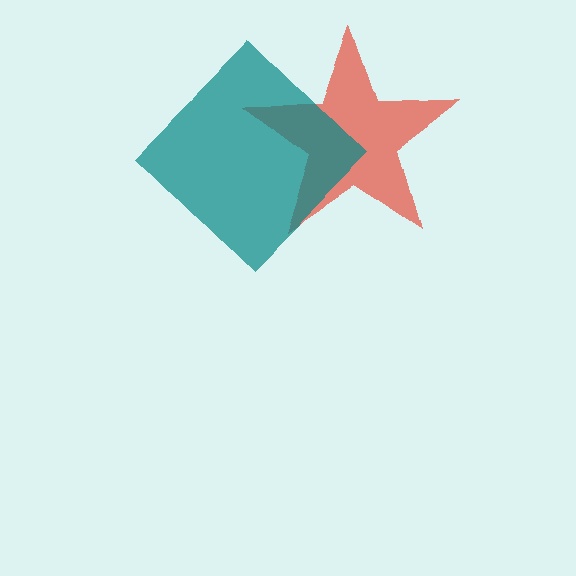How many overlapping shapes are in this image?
There are 2 overlapping shapes in the image.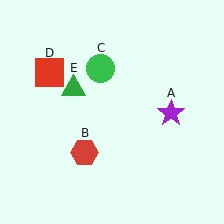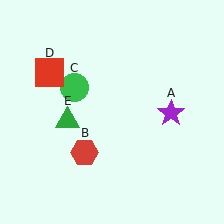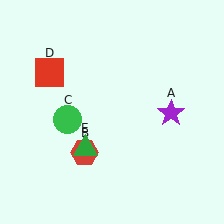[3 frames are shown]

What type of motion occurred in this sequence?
The green circle (object C), green triangle (object E) rotated counterclockwise around the center of the scene.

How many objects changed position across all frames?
2 objects changed position: green circle (object C), green triangle (object E).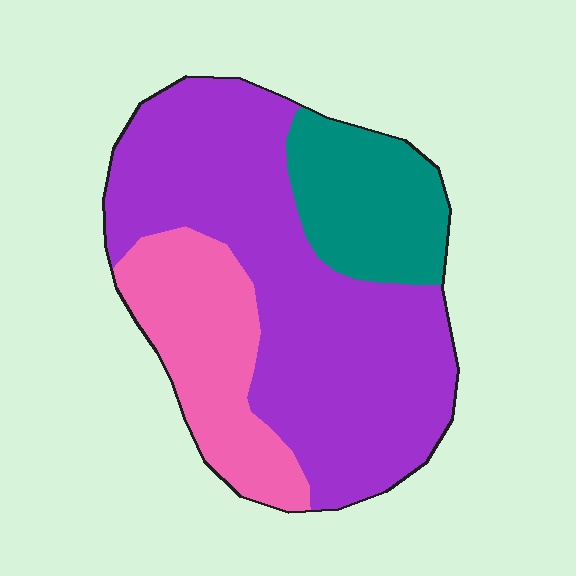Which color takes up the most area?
Purple, at roughly 60%.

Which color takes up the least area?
Teal, at roughly 20%.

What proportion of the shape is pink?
Pink covers 23% of the shape.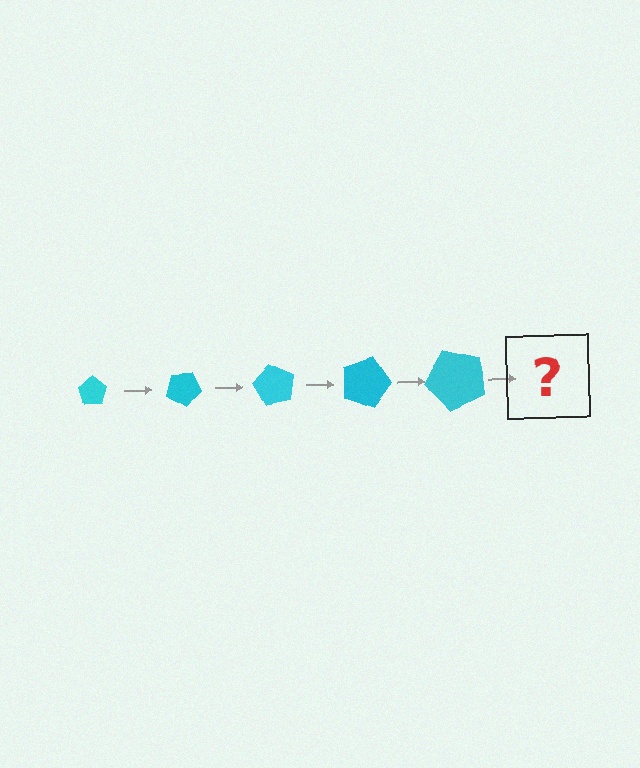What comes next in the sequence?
The next element should be a pentagon, larger than the previous one and rotated 150 degrees from the start.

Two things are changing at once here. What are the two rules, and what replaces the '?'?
The two rules are that the pentagon grows larger each step and it rotates 30 degrees each step. The '?' should be a pentagon, larger than the previous one and rotated 150 degrees from the start.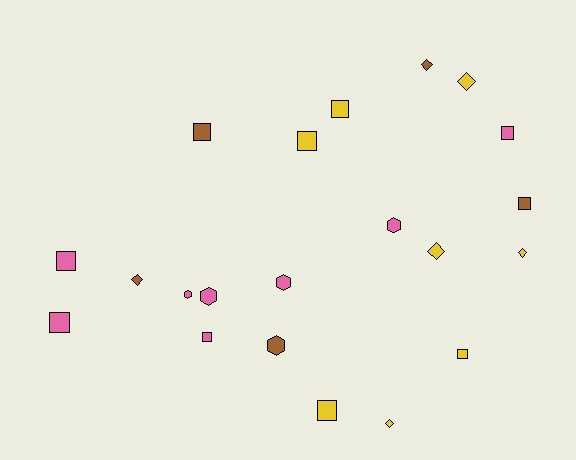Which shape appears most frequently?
Square, with 10 objects.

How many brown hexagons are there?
There is 1 brown hexagon.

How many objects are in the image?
There are 21 objects.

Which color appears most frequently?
Pink, with 8 objects.